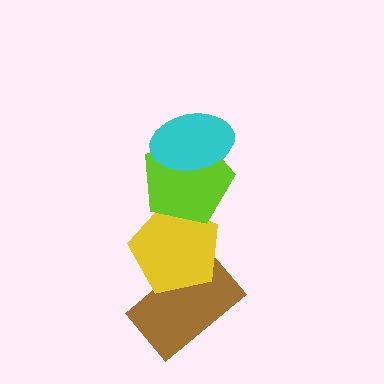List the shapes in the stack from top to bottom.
From top to bottom: the cyan ellipse, the lime pentagon, the yellow pentagon, the brown rectangle.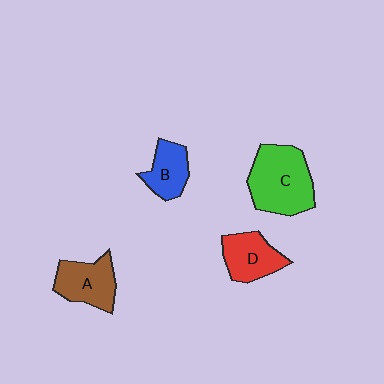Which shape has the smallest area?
Shape B (blue).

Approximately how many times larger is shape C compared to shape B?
Approximately 1.9 times.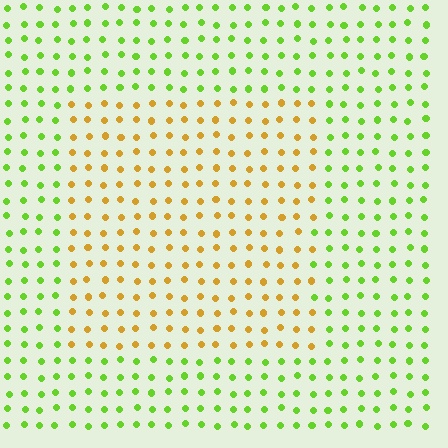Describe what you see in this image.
The image is filled with small lime elements in a uniform arrangement. A rectangle-shaped region is visible where the elements are tinted to a slightly different hue, forming a subtle color boundary.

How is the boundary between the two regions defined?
The boundary is defined purely by a slight shift in hue (about 57 degrees). Spacing, size, and orientation are identical on both sides.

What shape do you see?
I see a rectangle.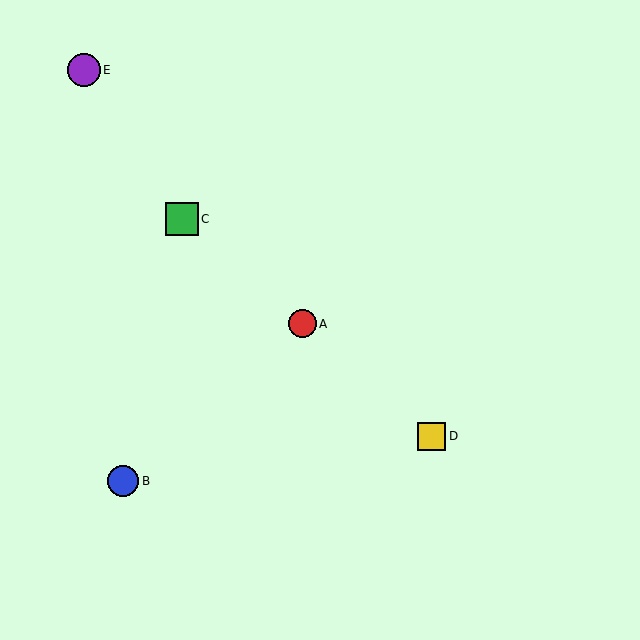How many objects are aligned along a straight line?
3 objects (A, C, D) are aligned along a straight line.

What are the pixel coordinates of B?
Object B is at (123, 481).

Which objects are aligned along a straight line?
Objects A, C, D are aligned along a straight line.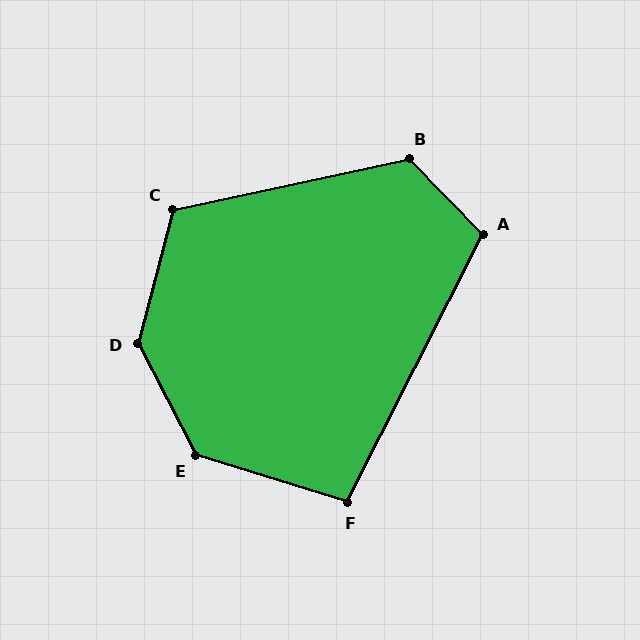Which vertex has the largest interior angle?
D, at approximately 138 degrees.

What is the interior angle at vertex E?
Approximately 134 degrees (obtuse).